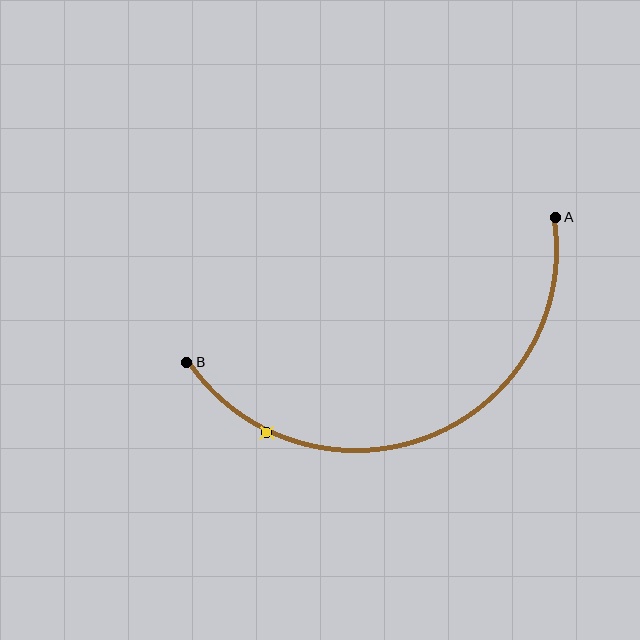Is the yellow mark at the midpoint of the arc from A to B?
No. The yellow mark lies on the arc but is closer to endpoint B. The arc midpoint would be at the point on the curve equidistant along the arc from both A and B.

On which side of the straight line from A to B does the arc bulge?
The arc bulges below the straight line connecting A and B.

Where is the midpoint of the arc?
The arc midpoint is the point on the curve farthest from the straight line joining A and B. It sits below that line.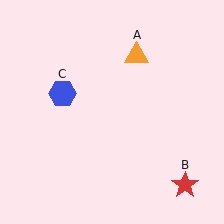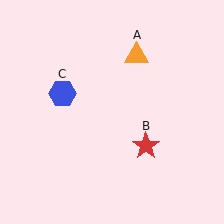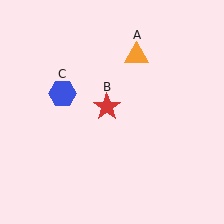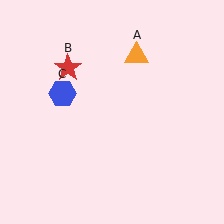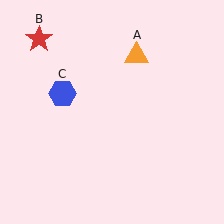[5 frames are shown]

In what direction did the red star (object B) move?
The red star (object B) moved up and to the left.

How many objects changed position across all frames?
1 object changed position: red star (object B).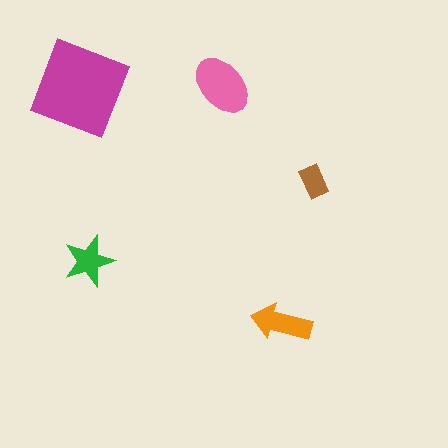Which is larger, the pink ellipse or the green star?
The pink ellipse.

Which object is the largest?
The magenta diamond.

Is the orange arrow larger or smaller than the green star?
Larger.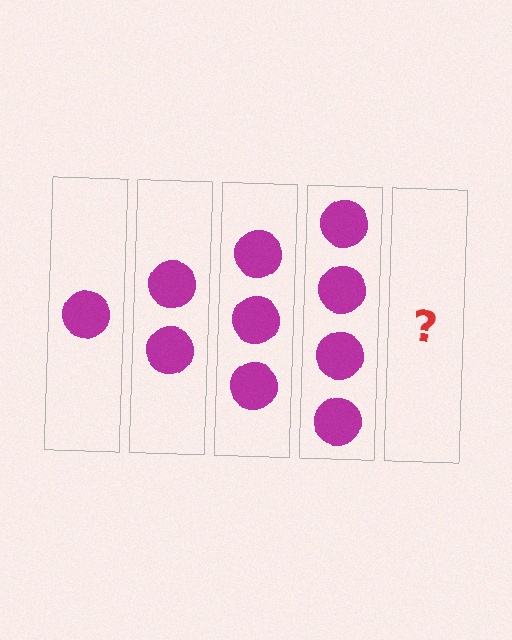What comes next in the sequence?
The next element should be 5 circles.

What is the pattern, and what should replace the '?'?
The pattern is that each step adds one more circle. The '?' should be 5 circles.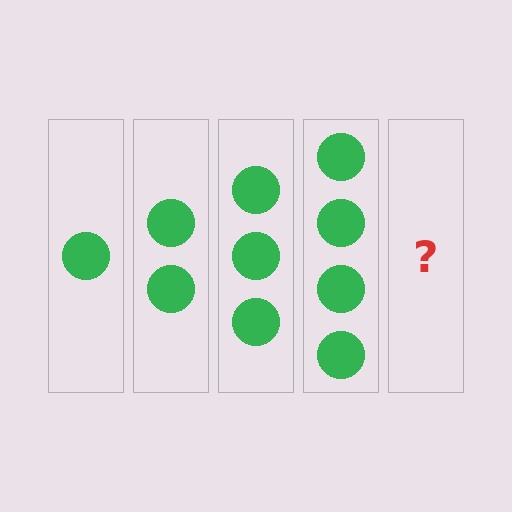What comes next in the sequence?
The next element should be 5 circles.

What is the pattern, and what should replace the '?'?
The pattern is that each step adds one more circle. The '?' should be 5 circles.